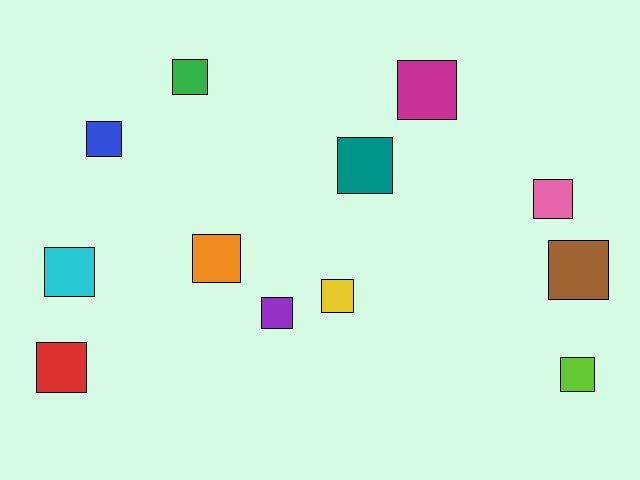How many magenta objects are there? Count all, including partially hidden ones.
There is 1 magenta object.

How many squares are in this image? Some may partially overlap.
There are 12 squares.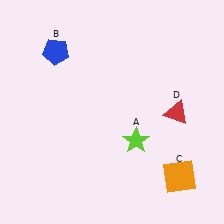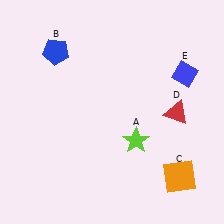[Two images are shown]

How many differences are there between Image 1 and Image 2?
There is 1 difference between the two images.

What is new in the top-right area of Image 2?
A blue diamond (E) was added in the top-right area of Image 2.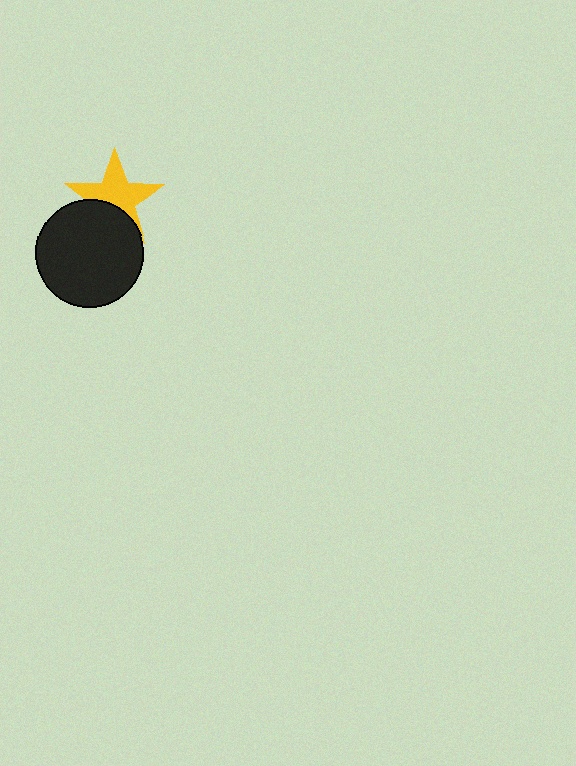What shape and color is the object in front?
The object in front is a black circle.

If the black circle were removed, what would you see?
You would see the complete yellow star.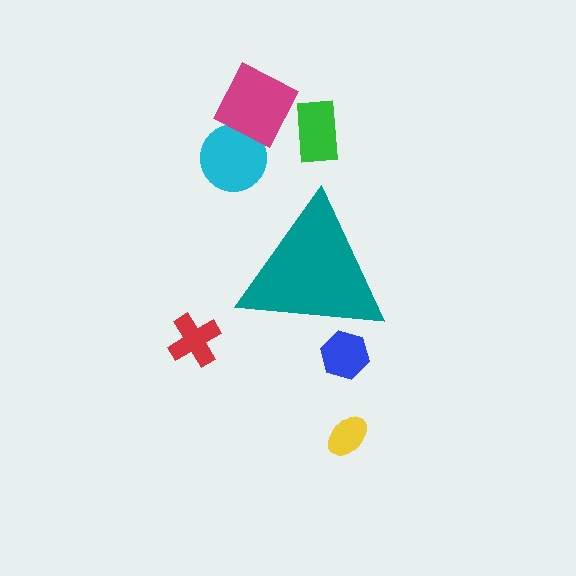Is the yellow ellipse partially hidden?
No, the yellow ellipse is fully visible.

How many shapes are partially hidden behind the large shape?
1 shape is partially hidden.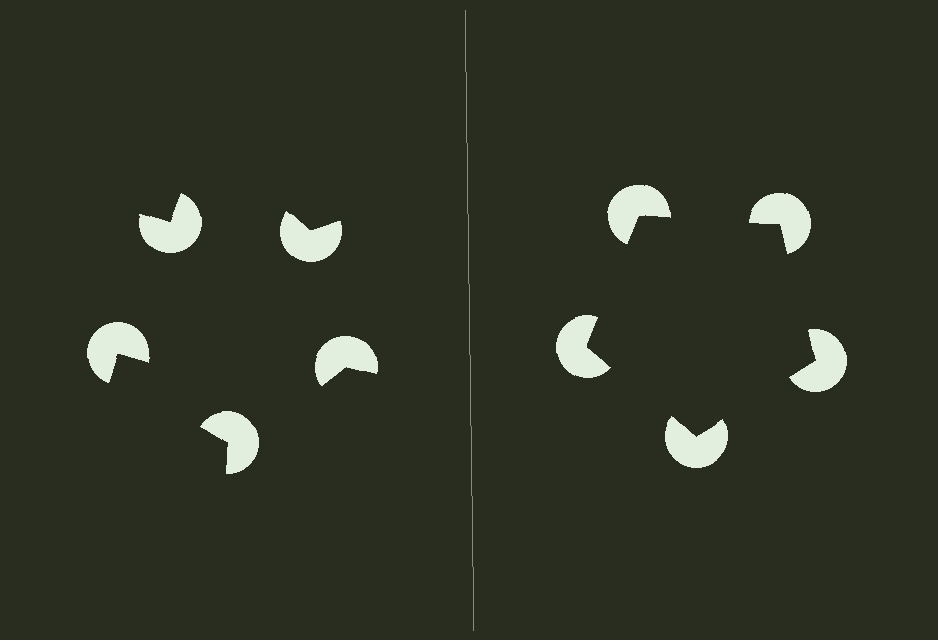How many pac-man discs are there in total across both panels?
10 — 5 on each side.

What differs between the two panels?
The pac-man discs are positioned identically on both sides; only the wedge orientations differ. On the right they align to a pentagon; on the left they are misaligned.